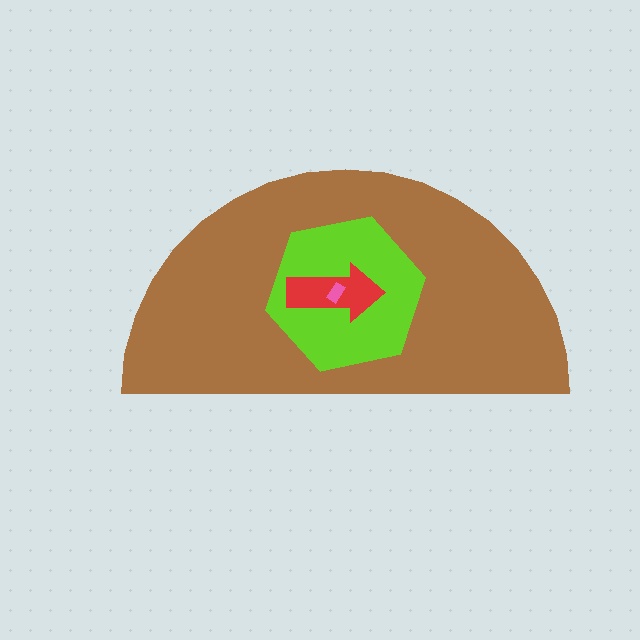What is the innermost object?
The pink rectangle.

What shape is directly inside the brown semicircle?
The lime hexagon.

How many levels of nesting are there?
4.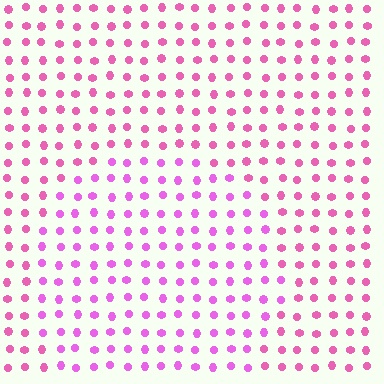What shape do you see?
I see a circle.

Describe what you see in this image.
The image is filled with small pink elements in a uniform arrangement. A circle-shaped region is visible where the elements are tinted to a slightly different hue, forming a subtle color boundary.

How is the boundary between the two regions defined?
The boundary is defined purely by a slight shift in hue (about 24 degrees). Spacing, size, and orientation are identical on both sides.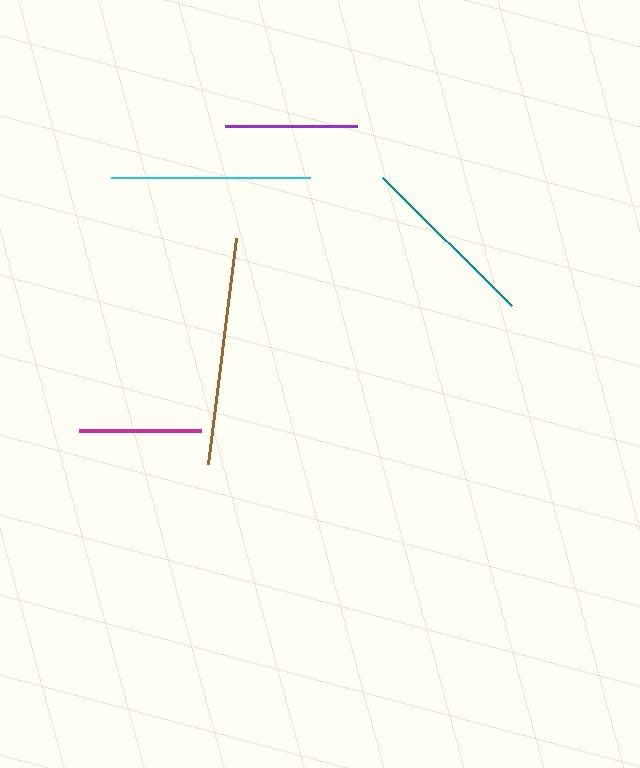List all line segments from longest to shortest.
From longest to shortest: brown, cyan, teal, purple, magenta.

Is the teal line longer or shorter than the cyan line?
The cyan line is longer than the teal line.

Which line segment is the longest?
The brown line is the longest at approximately 229 pixels.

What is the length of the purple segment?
The purple segment is approximately 132 pixels long.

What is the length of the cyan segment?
The cyan segment is approximately 199 pixels long.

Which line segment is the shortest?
The magenta line is the shortest at approximately 122 pixels.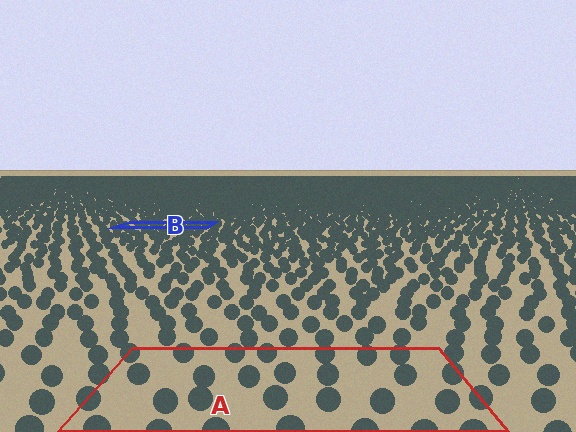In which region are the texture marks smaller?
The texture marks are smaller in region B, because it is farther away.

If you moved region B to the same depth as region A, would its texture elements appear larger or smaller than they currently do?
They would appear larger. At a closer depth, the same texture elements are projected at a bigger on-screen size.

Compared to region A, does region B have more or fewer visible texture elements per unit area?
Region B has more texture elements per unit area — they are packed more densely because it is farther away.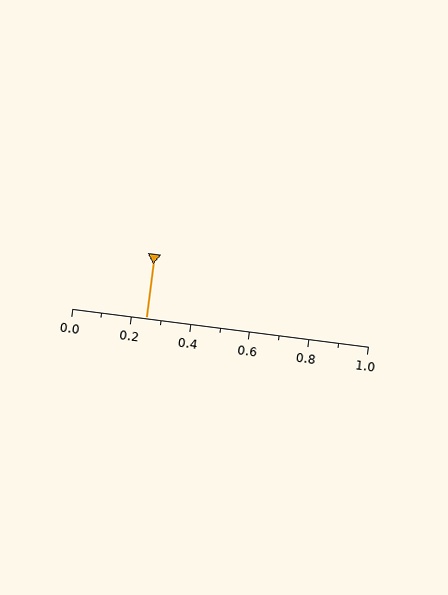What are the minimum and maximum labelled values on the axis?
The axis runs from 0.0 to 1.0.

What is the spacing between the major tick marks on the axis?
The major ticks are spaced 0.2 apart.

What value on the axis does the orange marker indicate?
The marker indicates approximately 0.25.